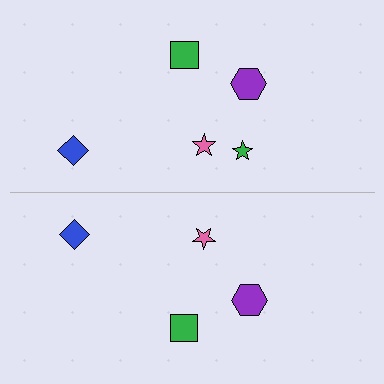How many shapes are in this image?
There are 9 shapes in this image.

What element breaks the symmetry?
A green star is missing from the bottom side.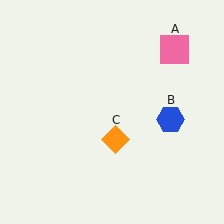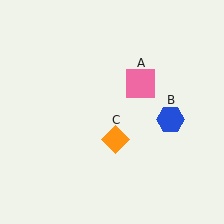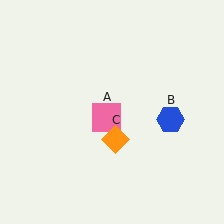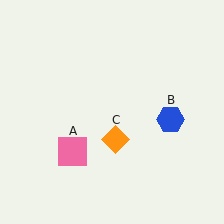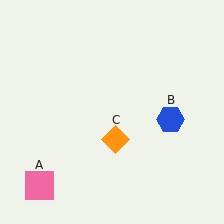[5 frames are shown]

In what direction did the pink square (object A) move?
The pink square (object A) moved down and to the left.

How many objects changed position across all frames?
1 object changed position: pink square (object A).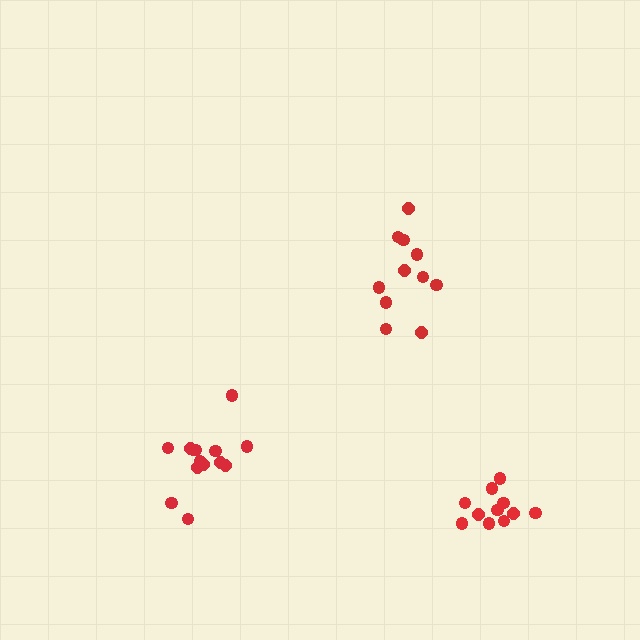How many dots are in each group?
Group 1: 14 dots, Group 2: 11 dots, Group 3: 11 dots (36 total).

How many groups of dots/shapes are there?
There are 3 groups.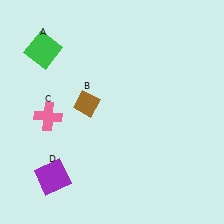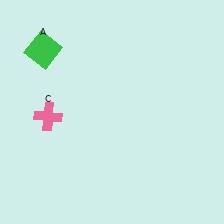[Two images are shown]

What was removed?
The purple square (D), the brown diamond (B) were removed in Image 2.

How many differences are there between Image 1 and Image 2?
There are 2 differences between the two images.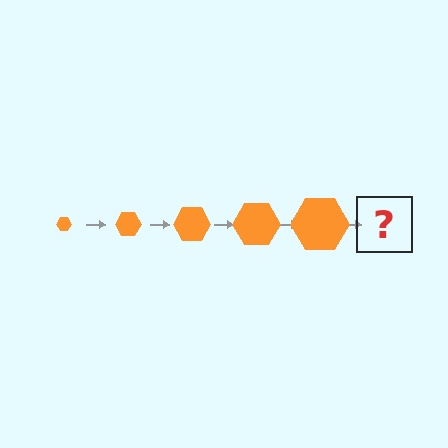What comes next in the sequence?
The next element should be an orange hexagon, larger than the previous one.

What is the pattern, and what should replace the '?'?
The pattern is that the hexagon gets progressively larger each step. The '?' should be an orange hexagon, larger than the previous one.